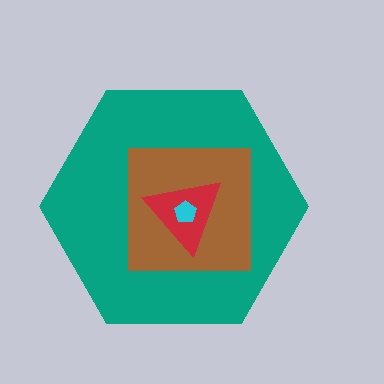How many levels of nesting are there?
4.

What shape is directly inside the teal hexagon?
The brown square.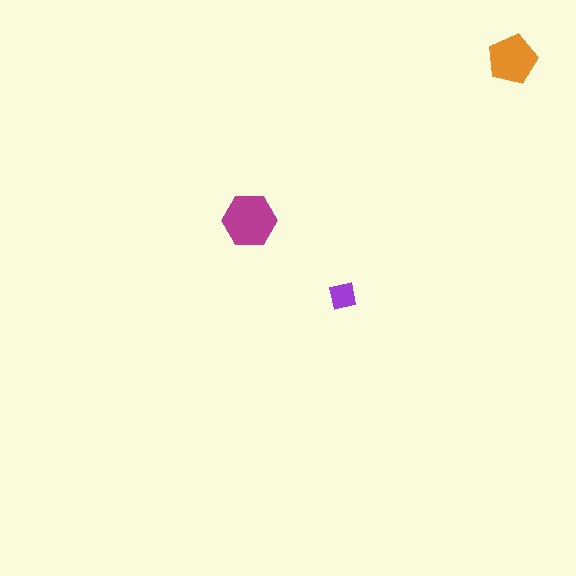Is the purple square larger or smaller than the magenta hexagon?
Smaller.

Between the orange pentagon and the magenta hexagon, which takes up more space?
The magenta hexagon.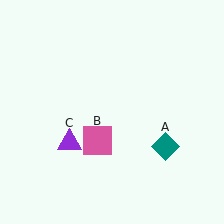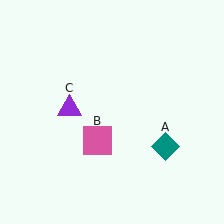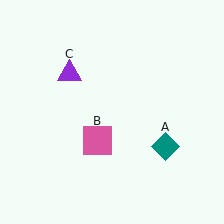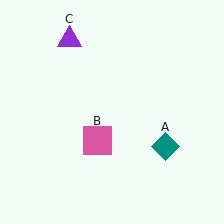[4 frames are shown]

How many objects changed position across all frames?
1 object changed position: purple triangle (object C).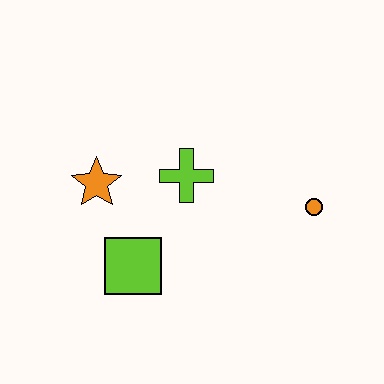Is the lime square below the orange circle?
Yes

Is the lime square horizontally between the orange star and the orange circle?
Yes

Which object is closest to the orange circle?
The lime cross is closest to the orange circle.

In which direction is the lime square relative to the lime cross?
The lime square is below the lime cross.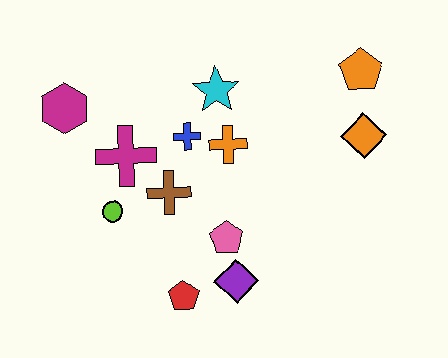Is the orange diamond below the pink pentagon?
No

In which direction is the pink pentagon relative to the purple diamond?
The pink pentagon is above the purple diamond.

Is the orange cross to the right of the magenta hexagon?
Yes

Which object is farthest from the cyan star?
The red pentagon is farthest from the cyan star.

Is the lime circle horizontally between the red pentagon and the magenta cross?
No